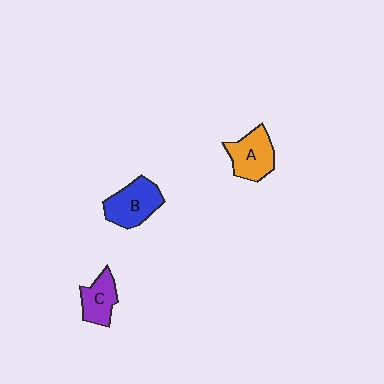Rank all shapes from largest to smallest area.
From largest to smallest: B (blue), A (orange), C (purple).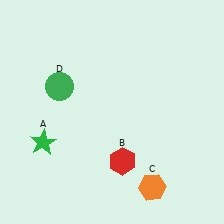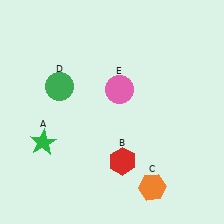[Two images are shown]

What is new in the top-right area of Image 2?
A pink circle (E) was added in the top-right area of Image 2.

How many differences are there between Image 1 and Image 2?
There is 1 difference between the two images.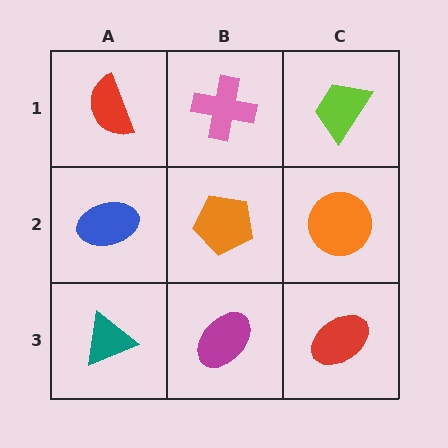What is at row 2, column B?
An orange pentagon.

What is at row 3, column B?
A magenta ellipse.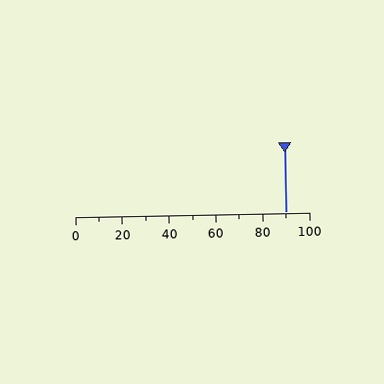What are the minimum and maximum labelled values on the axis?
The axis runs from 0 to 100.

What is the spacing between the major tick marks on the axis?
The major ticks are spaced 20 apart.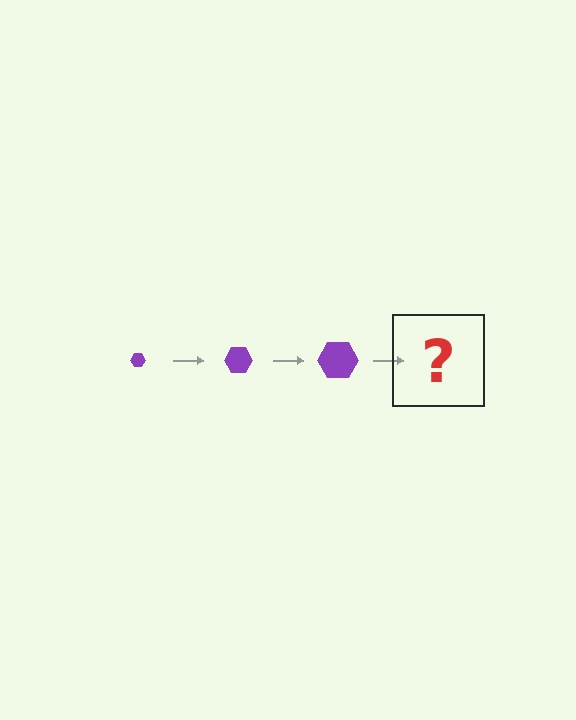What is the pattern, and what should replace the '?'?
The pattern is that the hexagon gets progressively larger each step. The '?' should be a purple hexagon, larger than the previous one.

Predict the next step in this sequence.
The next step is a purple hexagon, larger than the previous one.